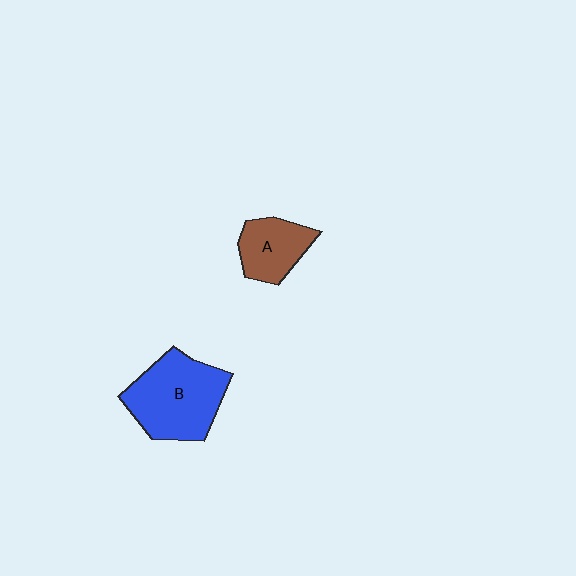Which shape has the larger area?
Shape B (blue).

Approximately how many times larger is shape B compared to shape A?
Approximately 1.8 times.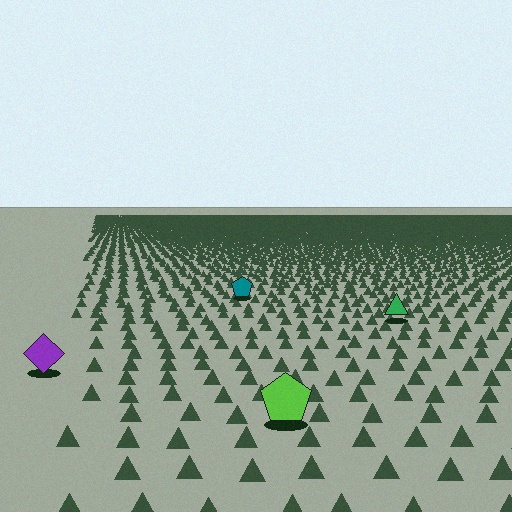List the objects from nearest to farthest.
From nearest to farthest: the lime pentagon, the purple diamond, the green triangle, the teal pentagon.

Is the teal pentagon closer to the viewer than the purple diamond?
No. The purple diamond is closer — you can tell from the texture gradient: the ground texture is coarser near it.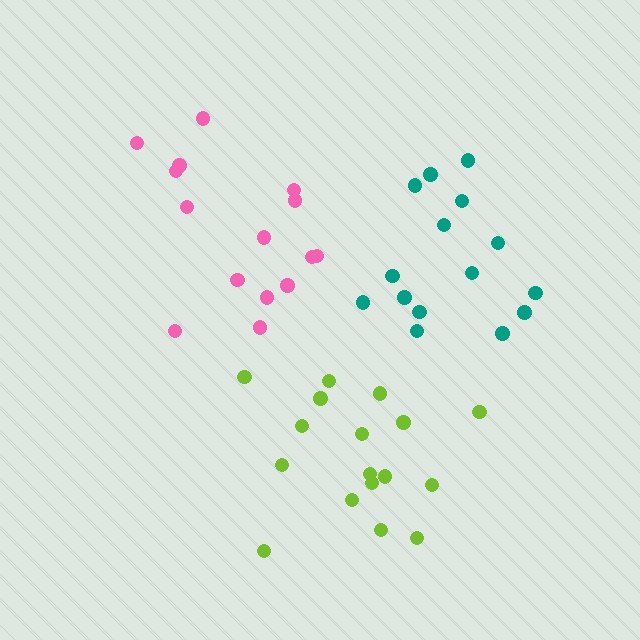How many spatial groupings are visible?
There are 3 spatial groupings.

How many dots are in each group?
Group 1: 17 dots, Group 2: 15 dots, Group 3: 15 dots (47 total).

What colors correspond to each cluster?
The clusters are colored: lime, pink, teal.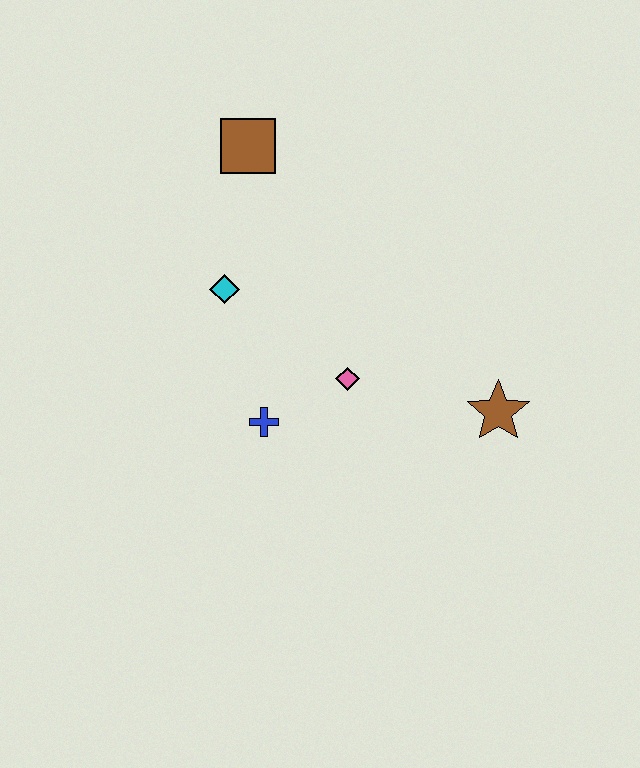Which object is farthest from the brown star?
The brown square is farthest from the brown star.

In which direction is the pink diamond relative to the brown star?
The pink diamond is to the left of the brown star.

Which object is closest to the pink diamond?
The blue cross is closest to the pink diamond.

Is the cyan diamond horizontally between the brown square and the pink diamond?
No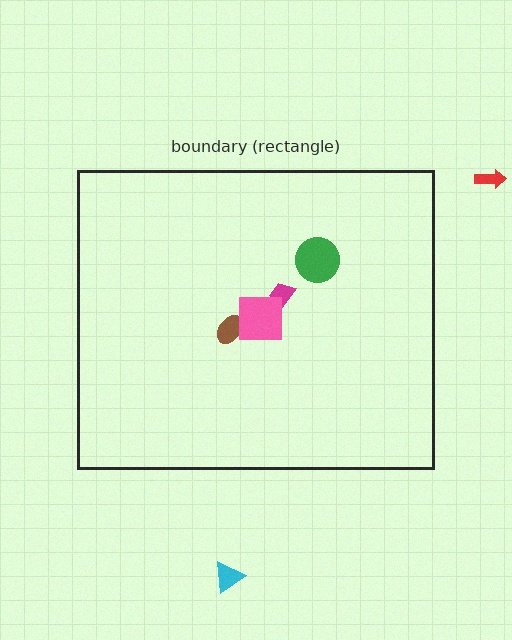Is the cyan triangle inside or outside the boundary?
Outside.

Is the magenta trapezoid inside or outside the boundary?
Inside.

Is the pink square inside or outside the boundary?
Inside.